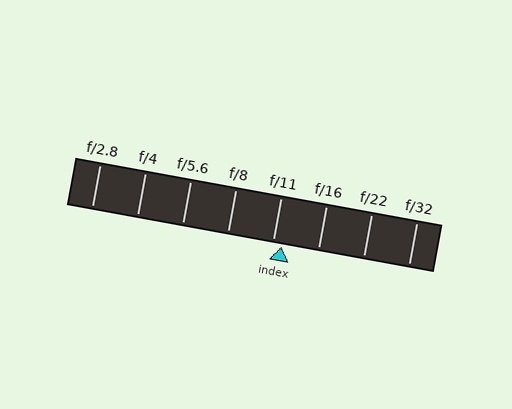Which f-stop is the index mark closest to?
The index mark is closest to f/11.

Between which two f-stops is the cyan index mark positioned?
The index mark is between f/11 and f/16.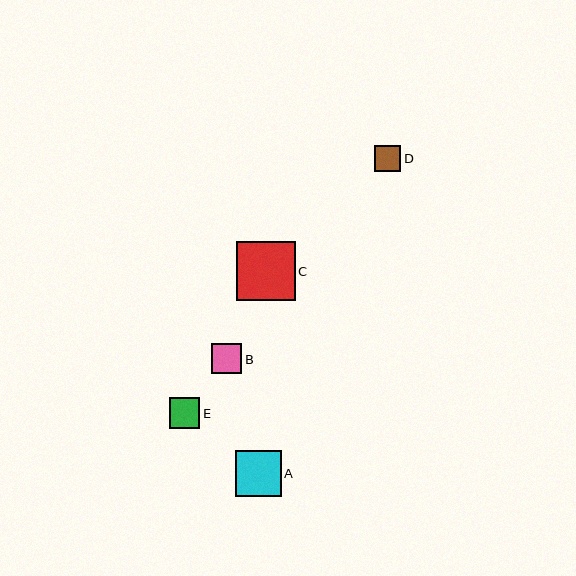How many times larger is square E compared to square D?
Square E is approximately 1.2 times the size of square D.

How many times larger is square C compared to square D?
Square C is approximately 2.3 times the size of square D.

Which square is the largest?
Square C is the largest with a size of approximately 59 pixels.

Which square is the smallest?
Square D is the smallest with a size of approximately 26 pixels.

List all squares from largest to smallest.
From largest to smallest: C, A, E, B, D.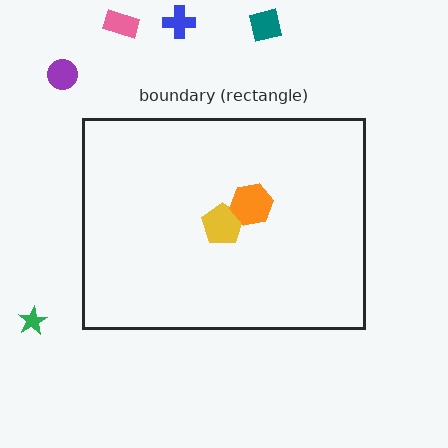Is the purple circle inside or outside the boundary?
Outside.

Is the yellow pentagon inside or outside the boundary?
Inside.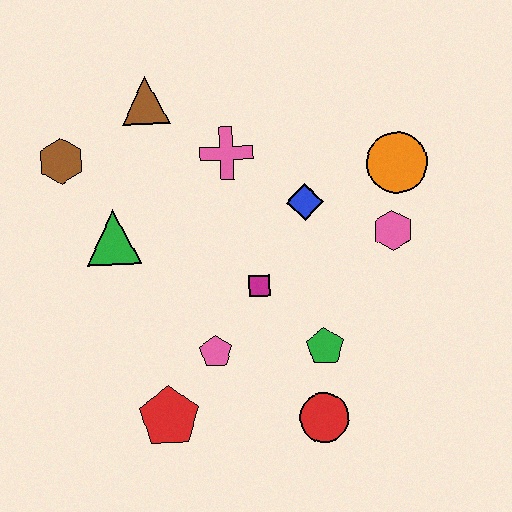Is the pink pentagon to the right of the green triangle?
Yes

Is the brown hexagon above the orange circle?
Yes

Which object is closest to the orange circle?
The pink hexagon is closest to the orange circle.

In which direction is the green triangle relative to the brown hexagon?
The green triangle is below the brown hexagon.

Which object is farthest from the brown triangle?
The red circle is farthest from the brown triangle.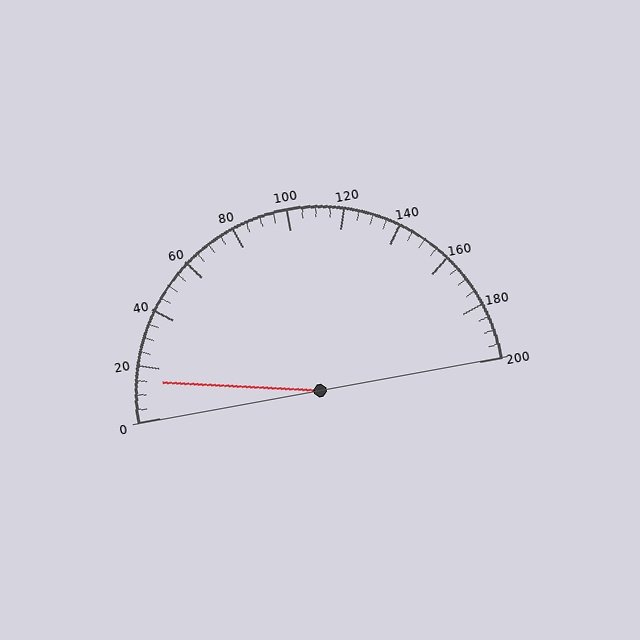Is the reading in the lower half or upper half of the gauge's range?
The reading is in the lower half of the range (0 to 200).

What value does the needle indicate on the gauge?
The needle indicates approximately 15.